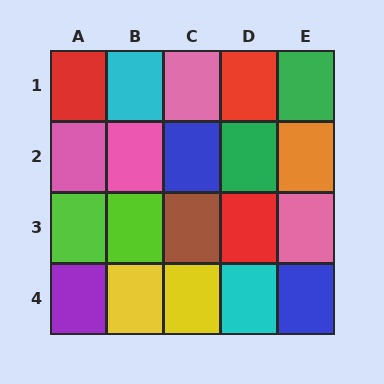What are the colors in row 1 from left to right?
Red, cyan, pink, red, green.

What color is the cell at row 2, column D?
Green.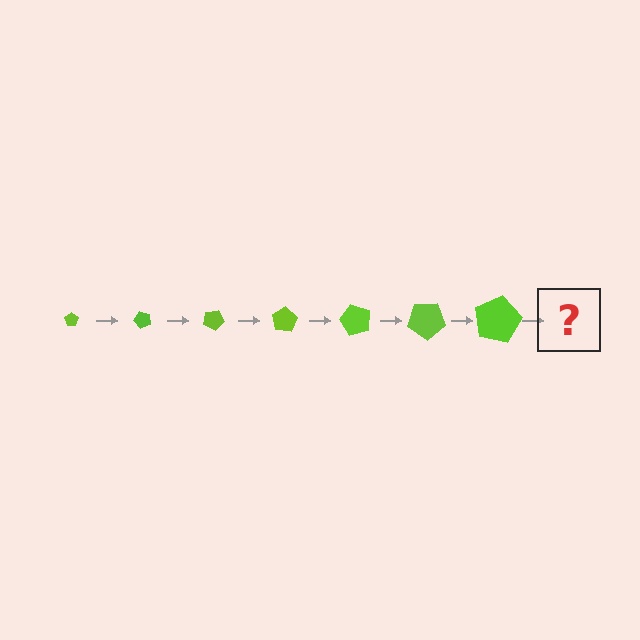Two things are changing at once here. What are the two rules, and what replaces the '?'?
The two rules are that the pentagon grows larger each step and it rotates 50 degrees each step. The '?' should be a pentagon, larger than the previous one and rotated 350 degrees from the start.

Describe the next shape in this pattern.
It should be a pentagon, larger than the previous one and rotated 350 degrees from the start.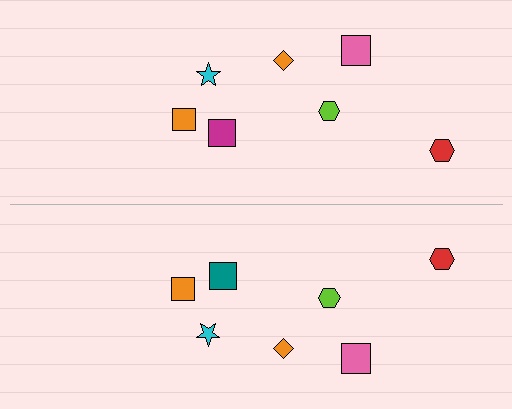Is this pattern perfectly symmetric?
No, the pattern is not perfectly symmetric. The teal square on the bottom side breaks the symmetry — its mirror counterpart is magenta.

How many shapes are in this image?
There are 14 shapes in this image.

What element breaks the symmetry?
The teal square on the bottom side breaks the symmetry — its mirror counterpart is magenta.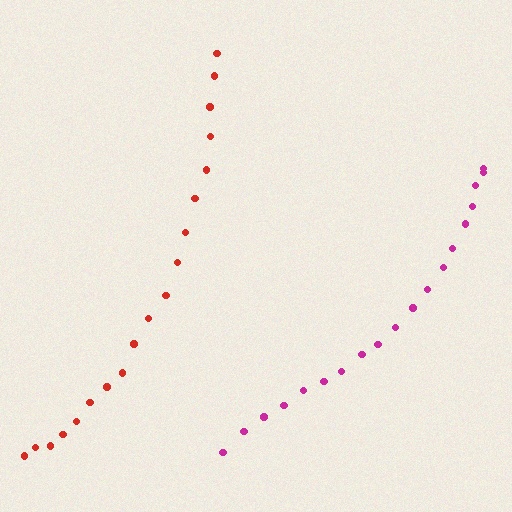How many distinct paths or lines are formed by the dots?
There are 2 distinct paths.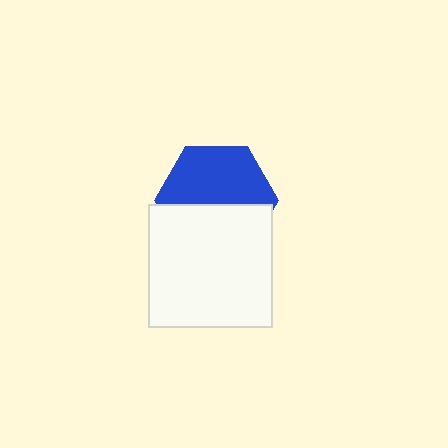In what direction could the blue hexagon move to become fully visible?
The blue hexagon could move up. That would shift it out from behind the white square entirely.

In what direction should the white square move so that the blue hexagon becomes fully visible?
The white square should move down. That is the shortest direction to clear the overlap and leave the blue hexagon fully visible.